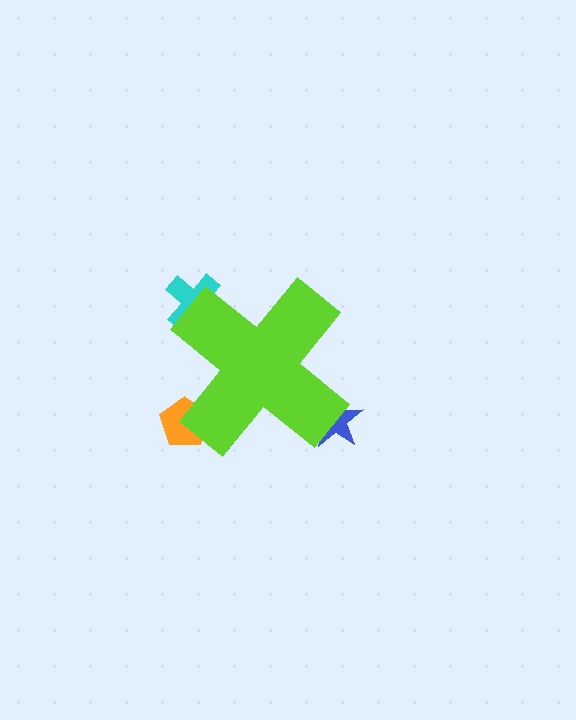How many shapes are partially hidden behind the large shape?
3 shapes are partially hidden.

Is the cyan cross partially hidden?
Yes, the cyan cross is partially hidden behind the lime cross.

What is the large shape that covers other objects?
A lime cross.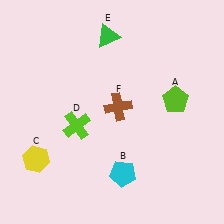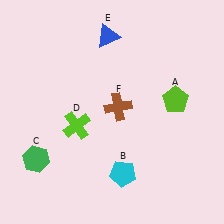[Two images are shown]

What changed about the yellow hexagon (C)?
In Image 1, C is yellow. In Image 2, it changed to green.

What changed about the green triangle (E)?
In Image 1, E is green. In Image 2, it changed to blue.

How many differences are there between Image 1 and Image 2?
There are 2 differences between the two images.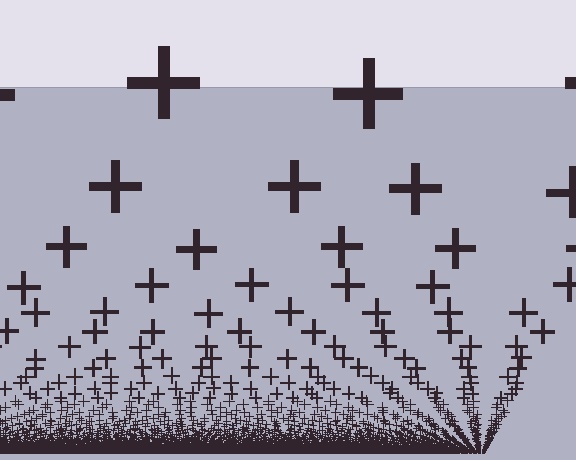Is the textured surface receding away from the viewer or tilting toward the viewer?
The surface appears to tilt toward the viewer. Texture elements get larger and sparser toward the top.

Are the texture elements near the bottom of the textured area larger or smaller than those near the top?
Smaller. The gradient is inverted — elements near the bottom are smaller and denser.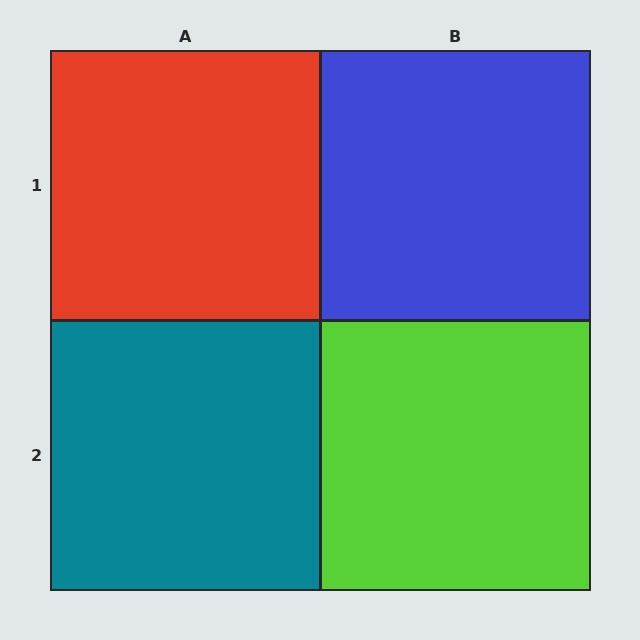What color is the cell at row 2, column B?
Lime.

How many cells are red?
1 cell is red.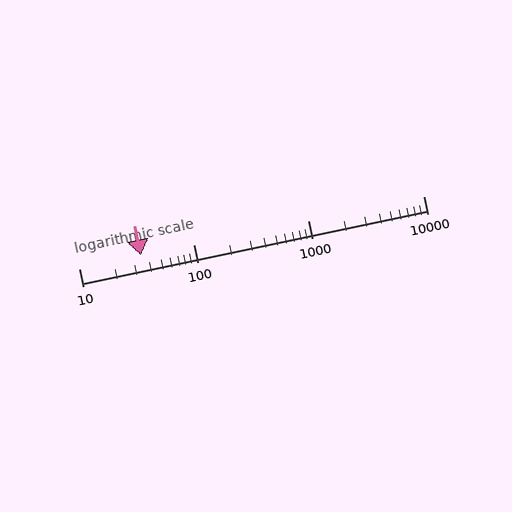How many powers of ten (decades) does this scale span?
The scale spans 3 decades, from 10 to 10000.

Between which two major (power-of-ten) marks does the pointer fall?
The pointer is between 10 and 100.